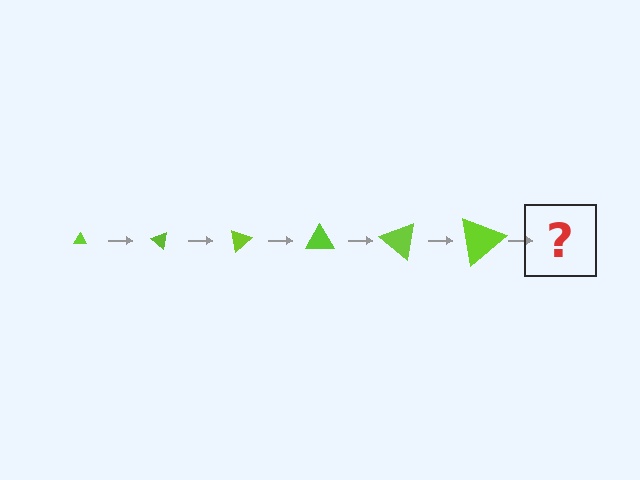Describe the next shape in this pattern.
It should be a triangle, larger than the previous one and rotated 240 degrees from the start.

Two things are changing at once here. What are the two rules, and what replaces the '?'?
The two rules are that the triangle grows larger each step and it rotates 40 degrees each step. The '?' should be a triangle, larger than the previous one and rotated 240 degrees from the start.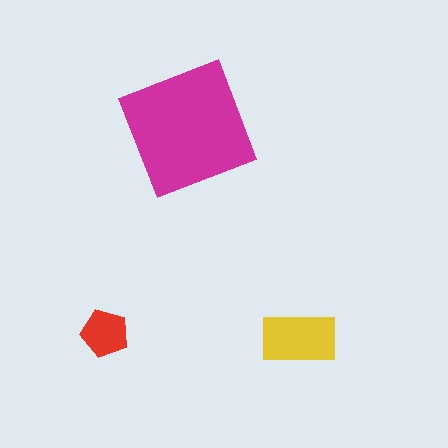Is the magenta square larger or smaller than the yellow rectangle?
Larger.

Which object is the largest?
The magenta square.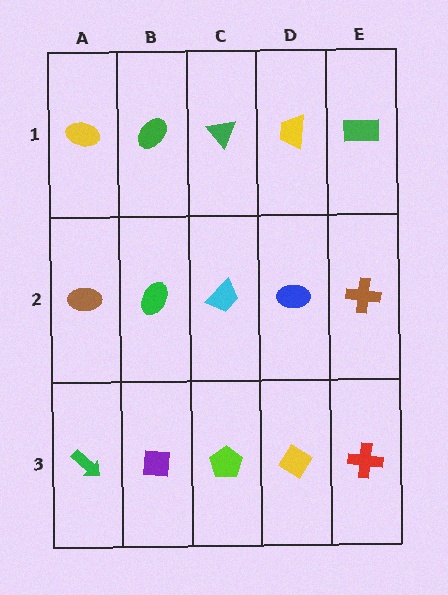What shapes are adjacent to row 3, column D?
A blue ellipse (row 2, column D), a lime pentagon (row 3, column C), a red cross (row 3, column E).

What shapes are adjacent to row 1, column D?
A blue ellipse (row 2, column D), a green triangle (row 1, column C), a green rectangle (row 1, column E).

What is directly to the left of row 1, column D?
A green triangle.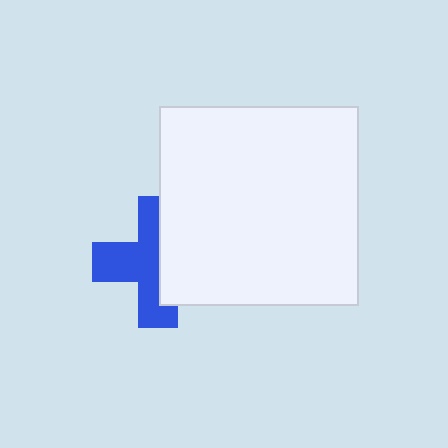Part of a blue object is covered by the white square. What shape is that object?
It is a cross.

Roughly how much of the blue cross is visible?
About half of it is visible (roughly 57%).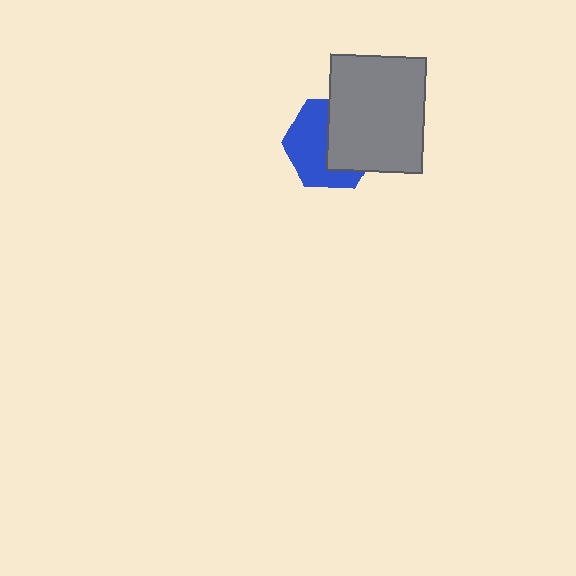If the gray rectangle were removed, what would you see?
You would see the complete blue hexagon.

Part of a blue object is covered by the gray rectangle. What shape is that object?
It is a hexagon.